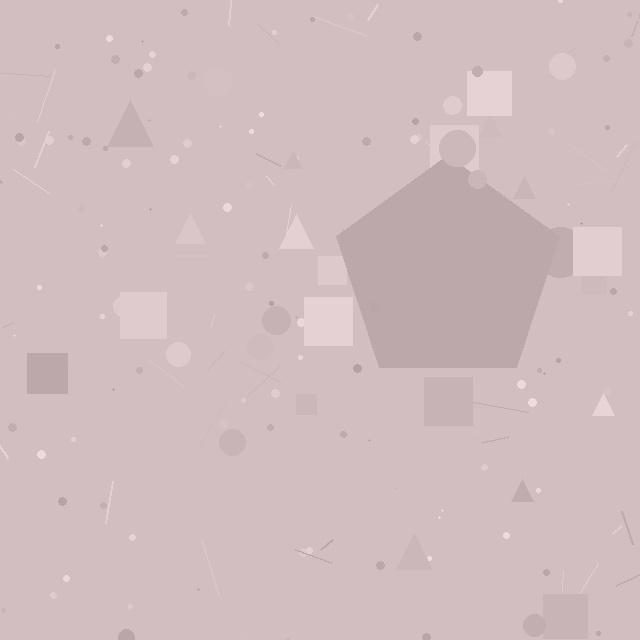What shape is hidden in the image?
A pentagon is hidden in the image.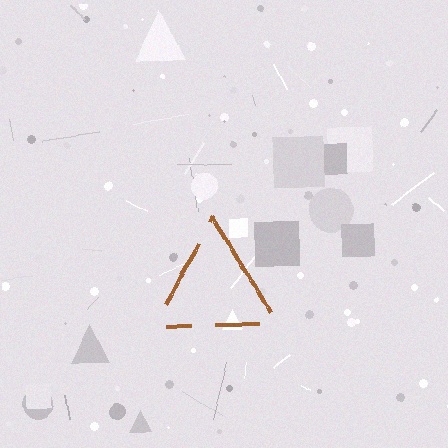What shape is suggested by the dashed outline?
The dashed outline suggests a triangle.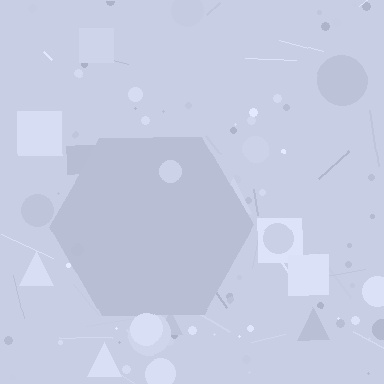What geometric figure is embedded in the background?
A hexagon is embedded in the background.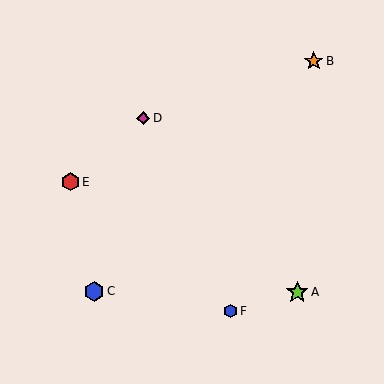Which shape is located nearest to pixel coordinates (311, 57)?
The orange star (labeled B) at (314, 61) is nearest to that location.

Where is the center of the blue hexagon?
The center of the blue hexagon is at (230, 311).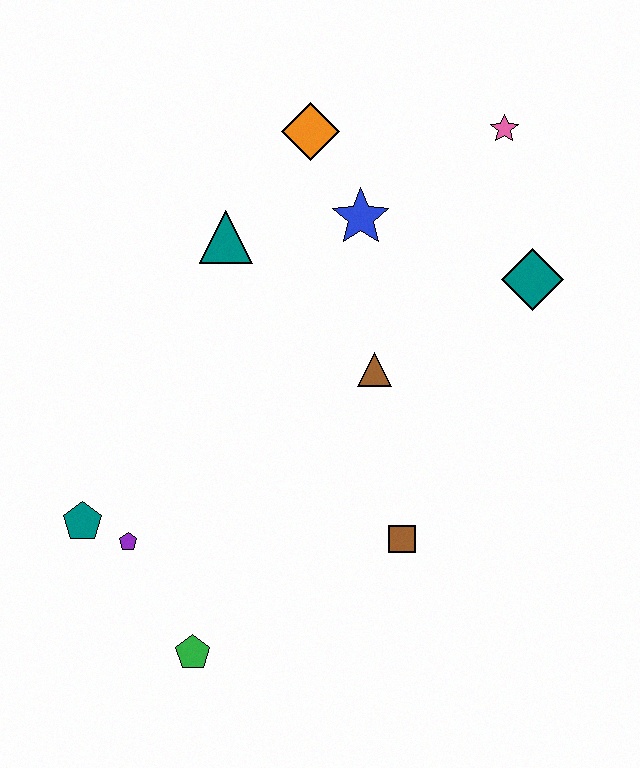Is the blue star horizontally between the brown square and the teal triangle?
Yes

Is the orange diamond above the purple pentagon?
Yes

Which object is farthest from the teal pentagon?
The pink star is farthest from the teal pentagon.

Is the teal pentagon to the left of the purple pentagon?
Yes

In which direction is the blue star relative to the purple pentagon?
The blue star is above the purple pentagon.